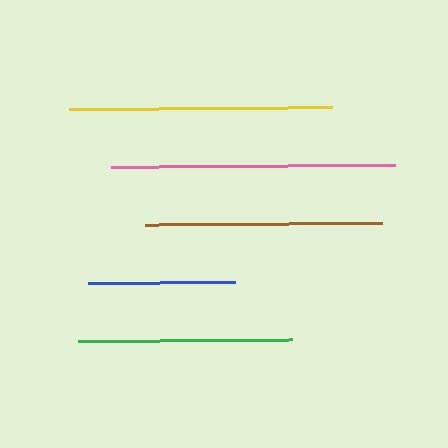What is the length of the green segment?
The green segment is approximately 214 pixels long.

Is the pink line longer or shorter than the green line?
The pink line is longer than the green line.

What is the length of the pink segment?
The pink segment is approximately 285 pixels long.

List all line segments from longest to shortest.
From longest to shortest: pink, yellow, brown, green, blue.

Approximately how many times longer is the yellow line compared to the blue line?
The yellow line is approximately 1.8 times the length of the blue line.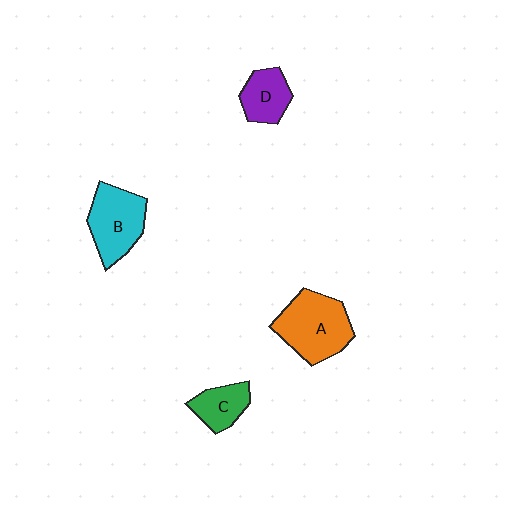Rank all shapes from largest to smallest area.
From largest to smallest: A (orange), B (cyan), D (purple), C (green).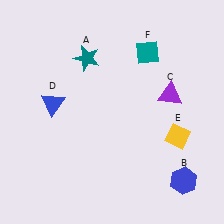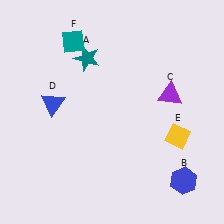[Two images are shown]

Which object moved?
The teal diamond (F) moved left.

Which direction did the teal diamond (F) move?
The teal diamond (F) moved left.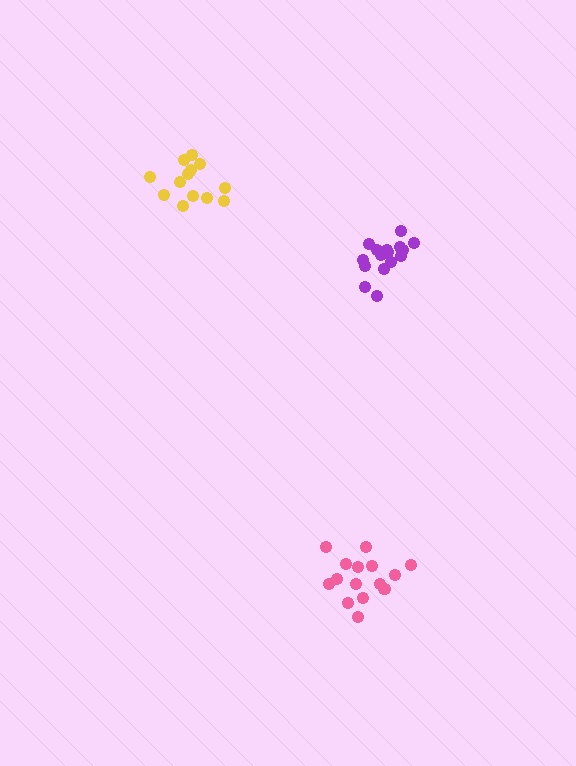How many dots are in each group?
Group 1: 16 dots, Group 2: 16 dots, Group 3: 13 dots (45 total).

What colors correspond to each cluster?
The clusters are colored: pink, purple, yellow.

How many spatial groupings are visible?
There are 3 spatial groupings.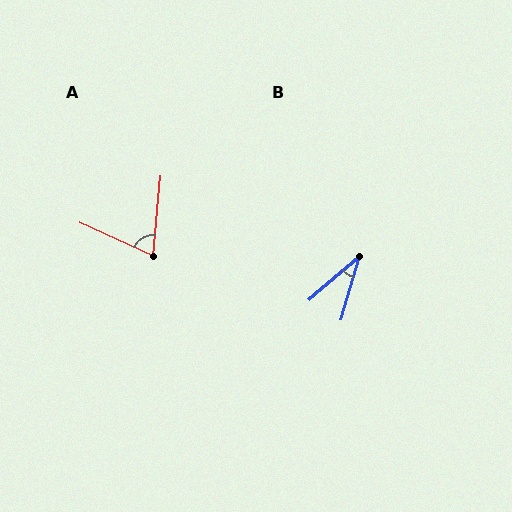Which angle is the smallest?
B, at approximately 33 degrees.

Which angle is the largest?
A, at approximately 71 degrees.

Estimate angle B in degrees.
Approximately 33 degrees.